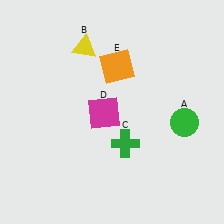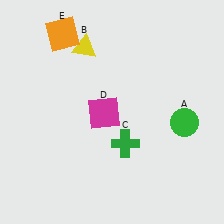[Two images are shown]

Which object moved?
The orange square (E) moved left.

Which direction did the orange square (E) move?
The orange square (E) moved left.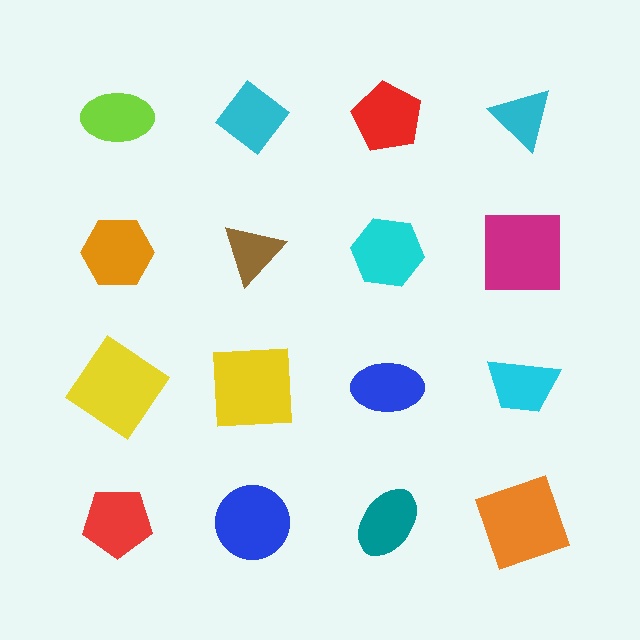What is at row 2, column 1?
An orange hexagon.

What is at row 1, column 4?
A cyan triangle.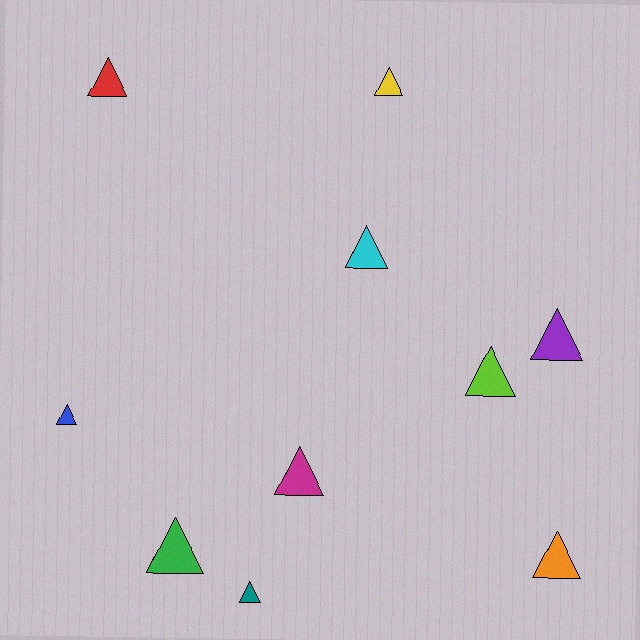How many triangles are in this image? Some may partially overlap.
There are 10 triangles.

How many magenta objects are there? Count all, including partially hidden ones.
There is 1 magenta object.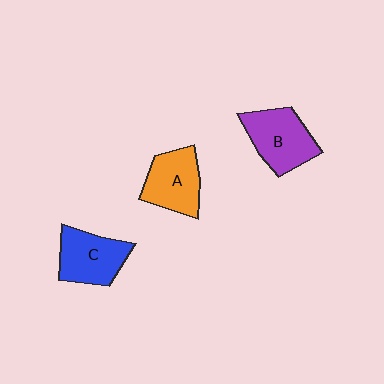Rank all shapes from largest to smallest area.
From largest to smallest: B (purple), C (blue), A (orange).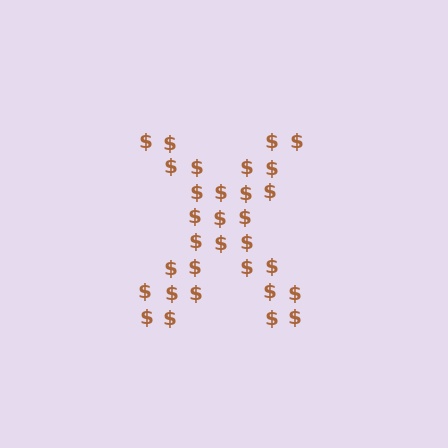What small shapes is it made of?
It is made of small dollar signs.